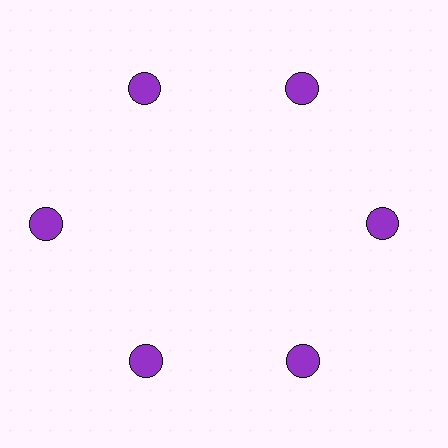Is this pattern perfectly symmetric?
No. The 6 purple circles are arranged in a ring, but one element near the 9 o'clock position is pushed outward from the center, breaking the 6-fold rotational symmetry.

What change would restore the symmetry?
The symmetry would be restored by moving it inward, back onto the ring so that all 6 circles sit at equal angles and equal distance from the center.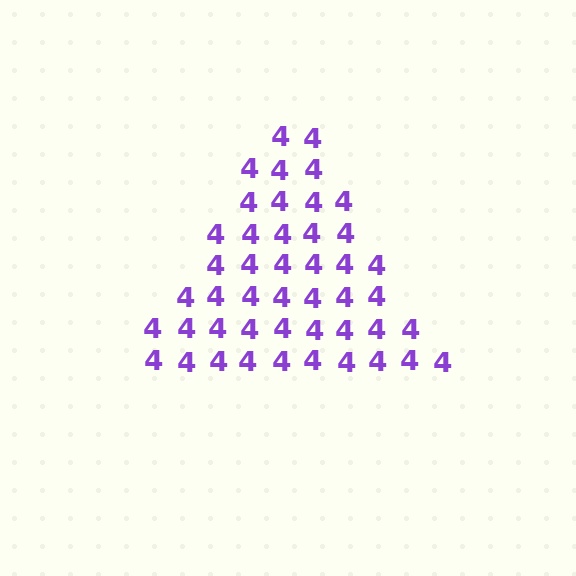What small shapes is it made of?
It is made of small digit 4's.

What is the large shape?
The large shape is a triangle.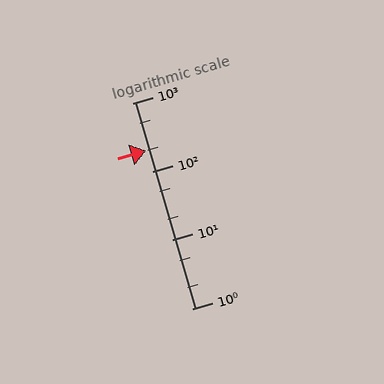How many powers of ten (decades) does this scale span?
The scale spans 3 decades, from 1 to 1000.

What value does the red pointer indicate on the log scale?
The pointer indicates approximately 200.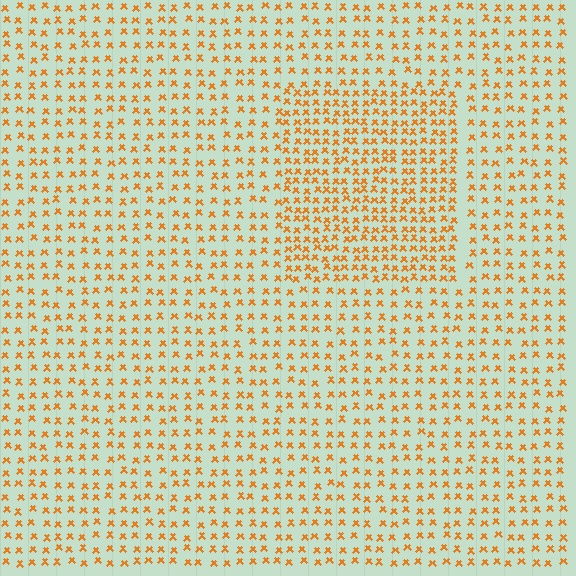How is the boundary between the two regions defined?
The boundary is defined by a change in element density (approximately 1.8x ratio). All elements are the same color, size, and shape.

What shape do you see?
I see a rectangle.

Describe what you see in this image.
The image contains small orange elements arranged at two different densities. A rectangle-shaped region is visible where the elements are more densely packed than the surrounding area.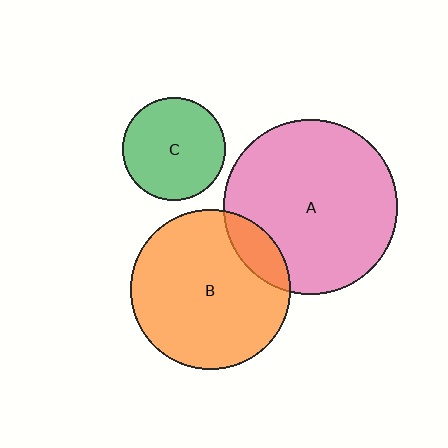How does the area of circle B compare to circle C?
Approximately 2.4 times.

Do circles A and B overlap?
Yes.